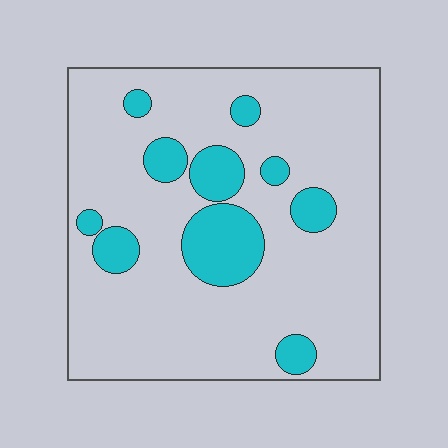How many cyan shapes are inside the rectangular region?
10.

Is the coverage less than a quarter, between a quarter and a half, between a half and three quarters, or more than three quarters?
Less than a quarter.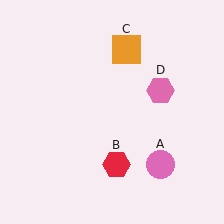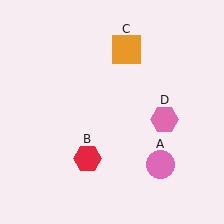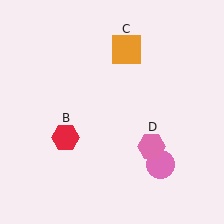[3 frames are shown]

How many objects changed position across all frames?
2 objects changed position: red hexagon (object B), pink hexagon (object D).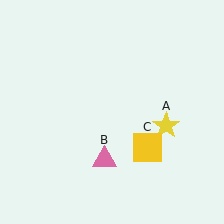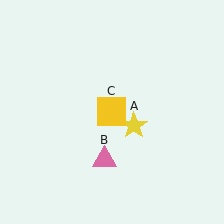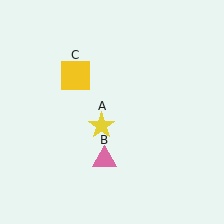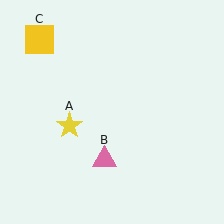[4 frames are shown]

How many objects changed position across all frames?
2 objects changed position: yellow star (object A), yellow square (object C).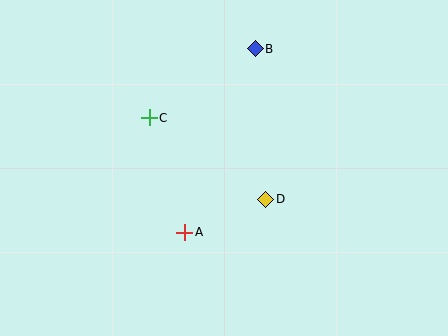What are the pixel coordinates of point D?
Point D is at (266, 199).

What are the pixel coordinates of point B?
Point B is at (255, 49).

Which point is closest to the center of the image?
Point D at (266, 199) is closest to the center.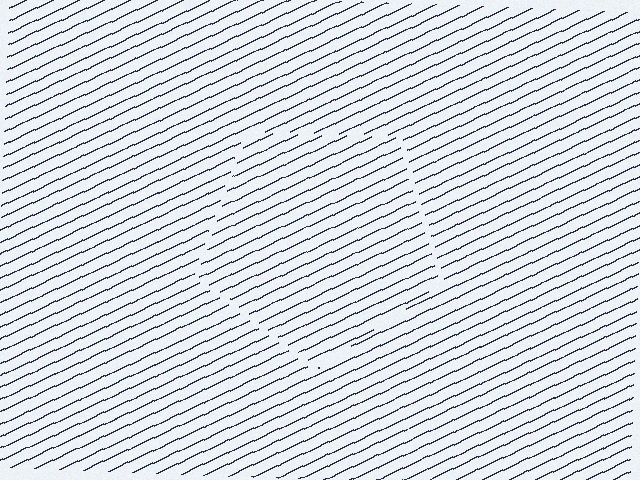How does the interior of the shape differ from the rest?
The interior of the shape contains the same grating, shifted by half a period — the contour is defined by the phase discontinuity where line-ends from the inner and outer gratings abut.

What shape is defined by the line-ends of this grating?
An illusory pentagon. The interior of the shape contains the same grating, shifted by half a period — the contour is defined by the phase discontinuity where line-ends from the inner and outer gratings abut.